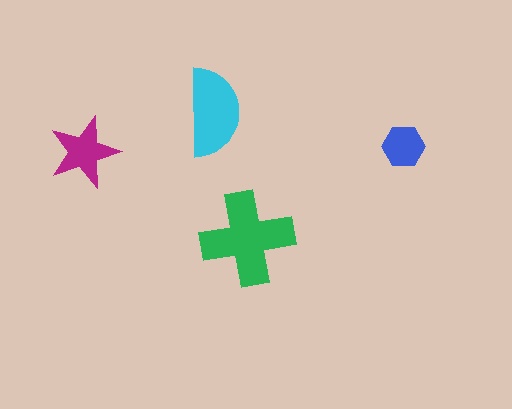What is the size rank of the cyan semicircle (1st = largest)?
2nd.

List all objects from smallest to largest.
The blue hexagon, the magenta star, the cyan semicircle, the green cross.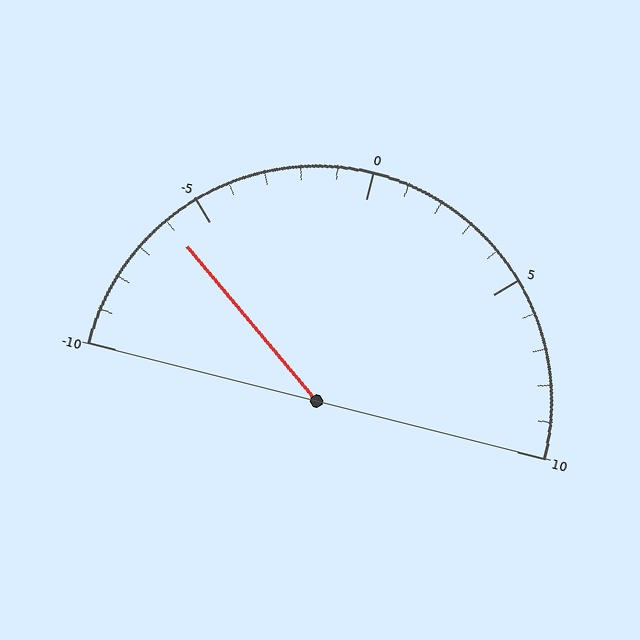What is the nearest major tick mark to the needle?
The nearest major tick mark is -5.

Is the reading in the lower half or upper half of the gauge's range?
The reading is in the lower half of the range (-10 to 10).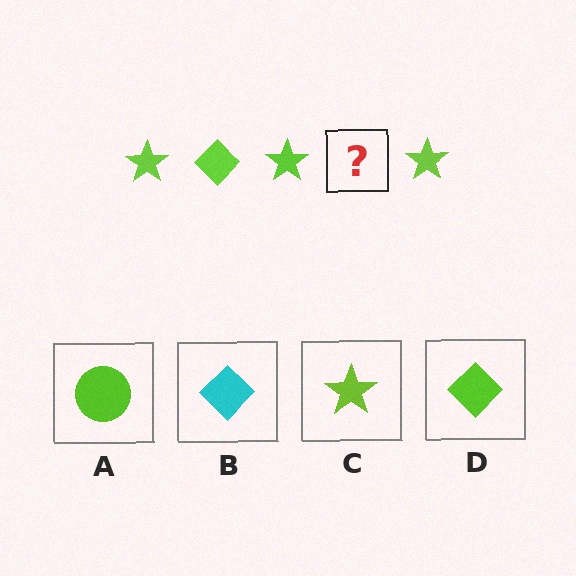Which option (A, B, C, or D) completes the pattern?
D.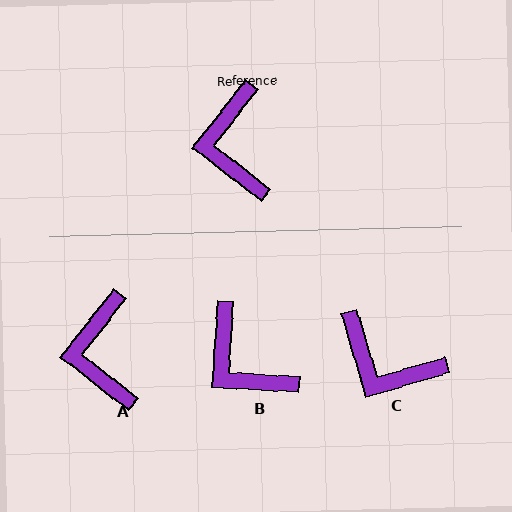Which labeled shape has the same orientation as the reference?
A.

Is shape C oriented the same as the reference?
No, it is off by about 54 degrees.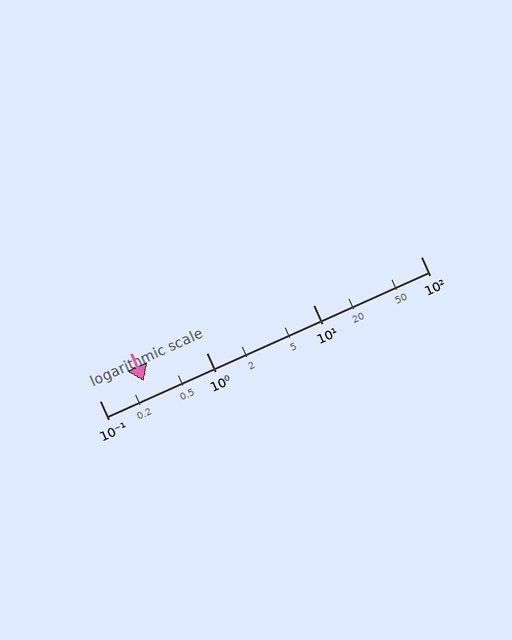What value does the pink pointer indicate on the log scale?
The pointer indicates approximately 0.26.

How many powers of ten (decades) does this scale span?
The scale spans 3 decades, from 0.1 to 100.